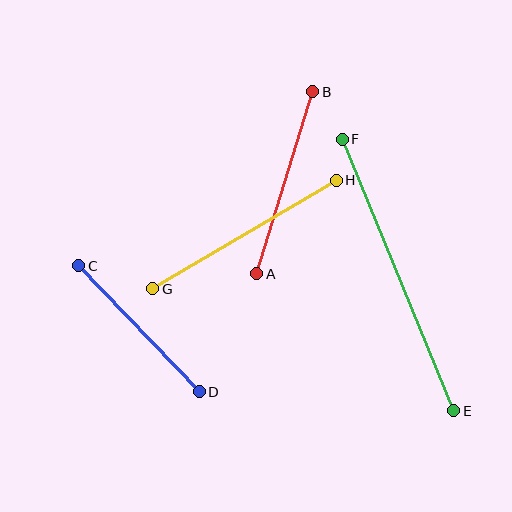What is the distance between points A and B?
The distance is approximately 191 pixels.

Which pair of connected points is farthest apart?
Points E and F are farthest apart.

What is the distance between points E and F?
The distance is approximately 293 pixels.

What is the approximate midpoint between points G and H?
The midpoint is at approximately (244, 234) pixels.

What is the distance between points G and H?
The distance is approximately 213 pixels.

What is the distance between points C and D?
The distance is approximately 174 pixels.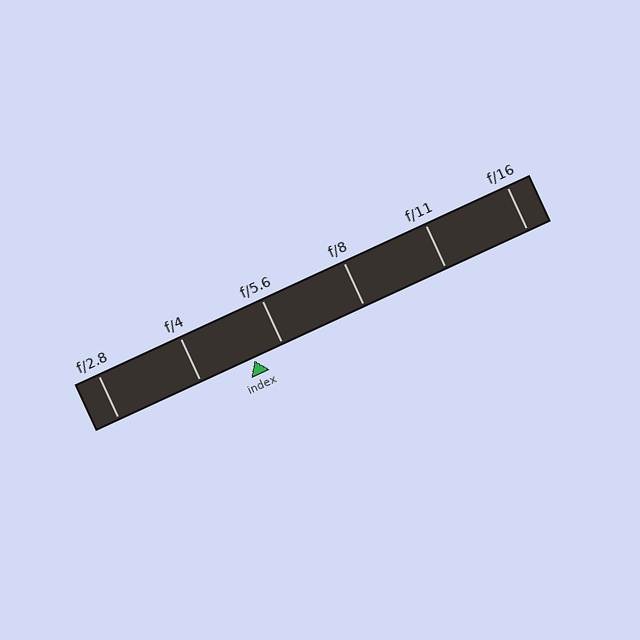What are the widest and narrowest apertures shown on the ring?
The widest aperture shown is f/2.8 and the narrowest is f/16.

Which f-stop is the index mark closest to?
The index mark is closest to f/5.6.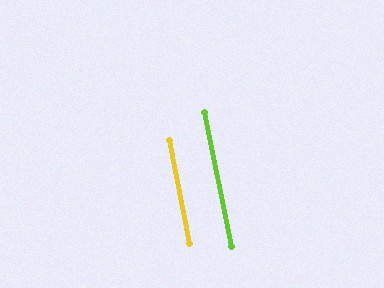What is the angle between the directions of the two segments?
Approximately 1 degree.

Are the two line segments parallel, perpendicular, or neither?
Parallel — their directions differ by only 1.0°.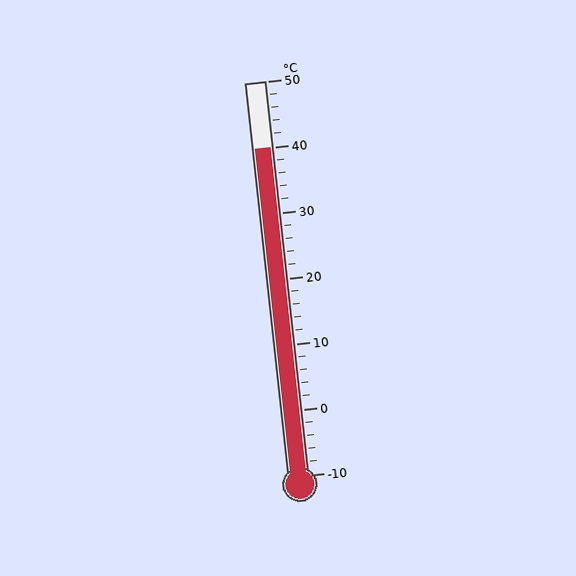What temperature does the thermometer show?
The thermometer shows approximately 40°C.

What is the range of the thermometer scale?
The thermometer scale ranges from -10°C to 50°C.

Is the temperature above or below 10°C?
The temperature is above 10°C.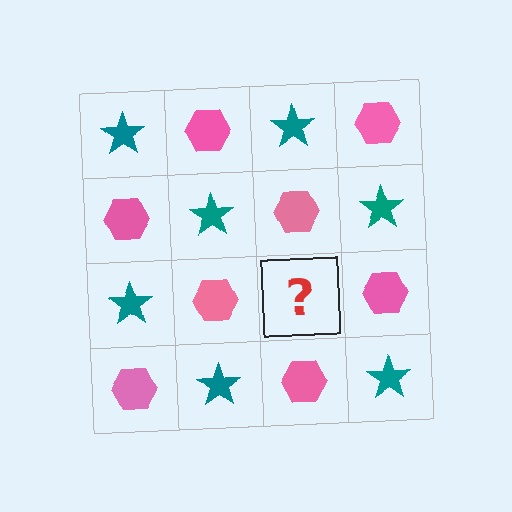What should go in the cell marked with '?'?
The missing cell should contain a teal star.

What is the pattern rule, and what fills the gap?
The rule is that it alternates teal star and pink hexagon in a checkerboard pattern. The gap should be filled with a teal star.